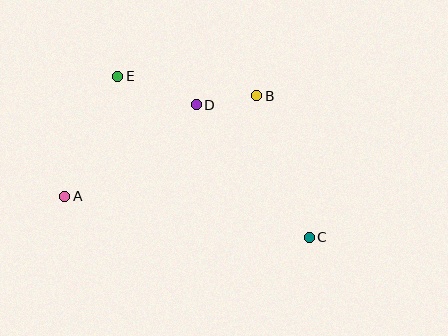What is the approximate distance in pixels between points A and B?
The distance between A and B is approximately 217 pixels.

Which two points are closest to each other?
Points B and D are closest to each other.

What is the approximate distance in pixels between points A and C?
The distance between A and C is approximately 248 pixels.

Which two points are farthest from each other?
Points C and E are farthest from each other.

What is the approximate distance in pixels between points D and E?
The distance between D and E is approximately 84 pixels.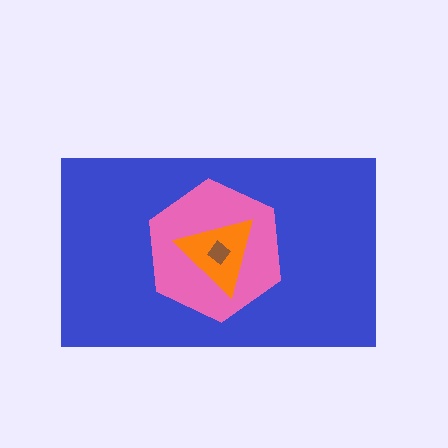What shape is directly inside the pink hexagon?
The orange triangle.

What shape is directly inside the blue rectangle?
The pink hexagon.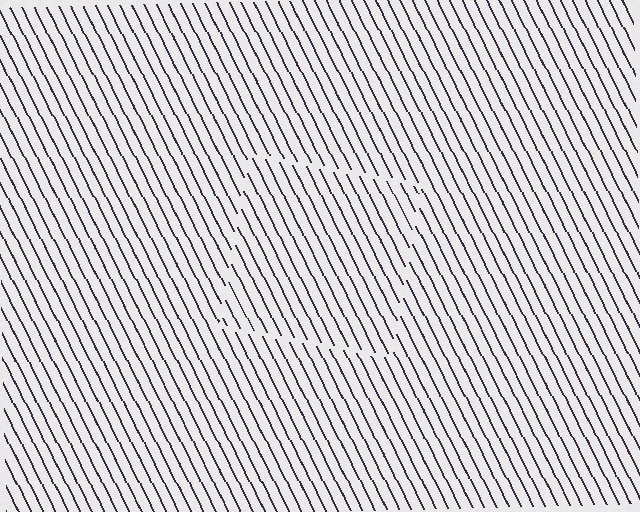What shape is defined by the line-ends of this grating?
An illusory square. The interior of the shape contains the same grating, shifted by half a period — the contour is defined by the phase discontinuity where line-ends from the inner and outer gratings abut.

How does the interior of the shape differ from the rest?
The interior of the shape contains the same grating, shifted by half a period — the contour is defined by the phase discontinuity where line-ends from the inner and outer gratings abut.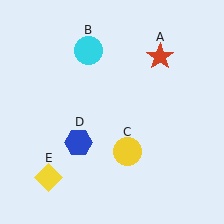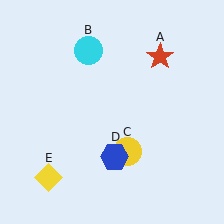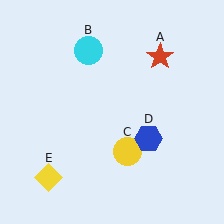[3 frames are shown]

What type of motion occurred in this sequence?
The blue hexagon (object D) rotated counterclockwise around the center of the scene.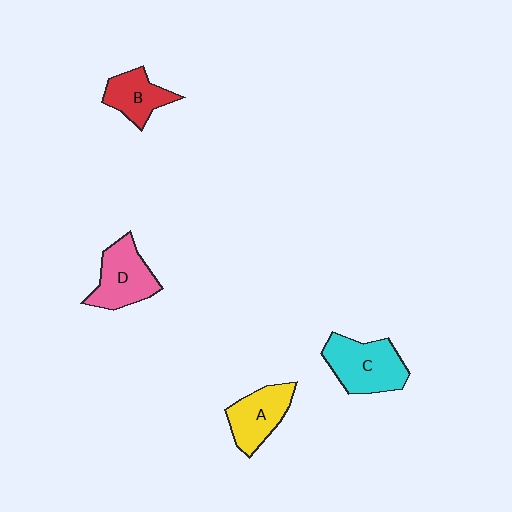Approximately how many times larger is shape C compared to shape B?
Approximately 1.5 times.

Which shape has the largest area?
Shape C (cyan).